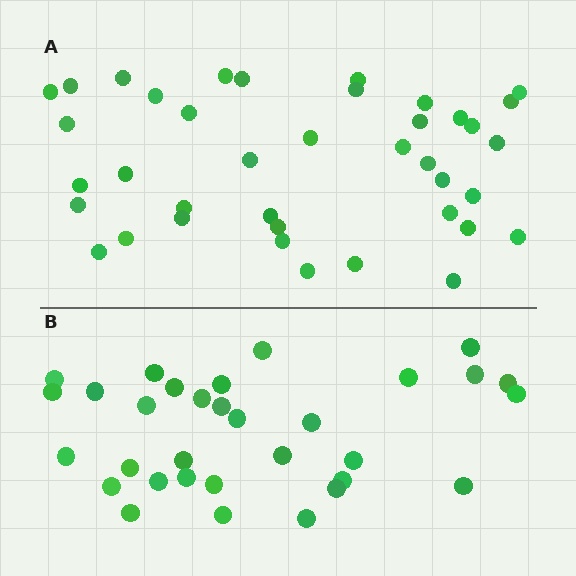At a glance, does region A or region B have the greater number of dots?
Region A (the top region) has more dots.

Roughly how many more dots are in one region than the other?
Region A has roughly 8 or so more dots than region B.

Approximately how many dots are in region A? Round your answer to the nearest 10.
About 40 dots. (The exact count is 39, which rounds to 40.)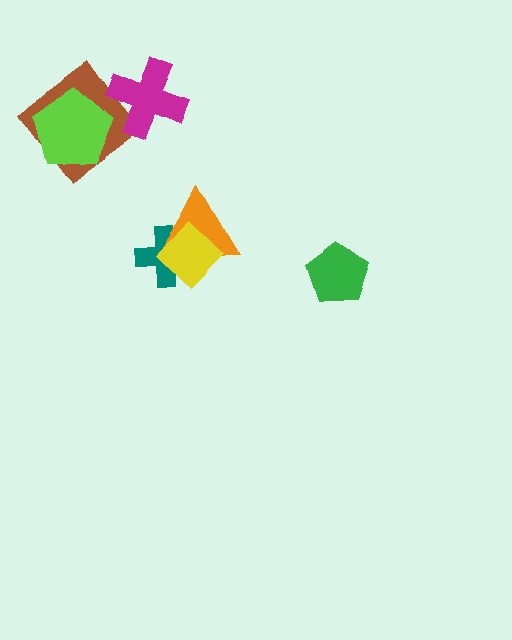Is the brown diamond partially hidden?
Yes, it is partially covered by another shape.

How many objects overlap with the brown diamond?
2 objects overlap with the brown diamond.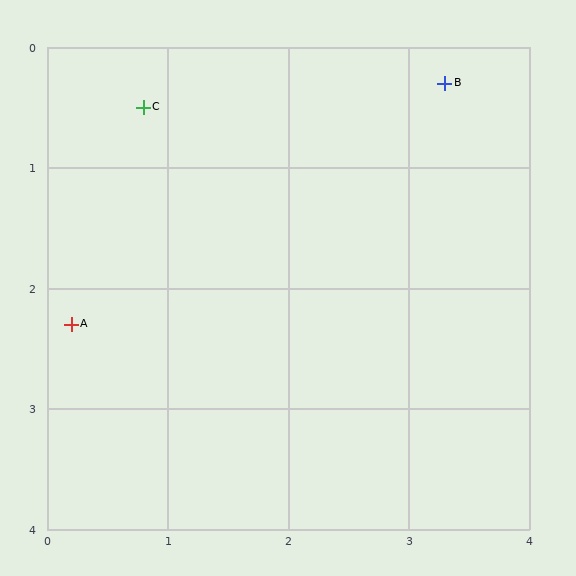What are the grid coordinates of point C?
Point C is at approximately (0.8, 0.5).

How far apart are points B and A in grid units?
Points B and A are about 3.7 grid units apart.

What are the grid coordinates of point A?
Point A is at approximately (0.2, 2.3).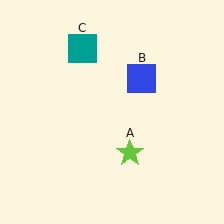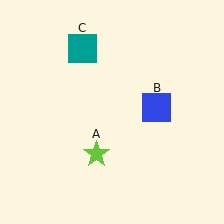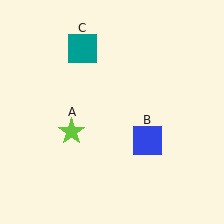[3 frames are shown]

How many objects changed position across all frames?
2 objects changed position: lime star (object A), blue square (object B).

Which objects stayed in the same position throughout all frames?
Teal square (object C) remained stationary.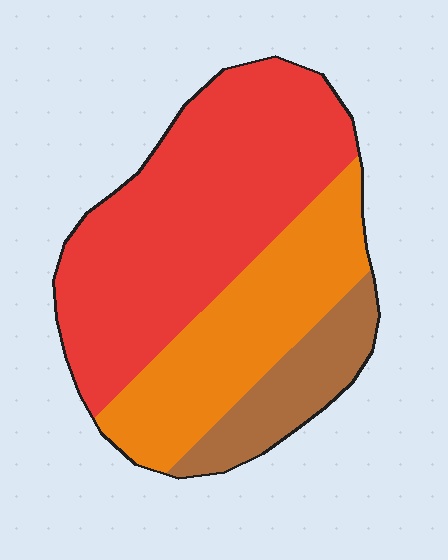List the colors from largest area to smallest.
From largest to smallest: red, orange, brown.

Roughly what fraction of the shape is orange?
Orange covers about 30% of the shape.